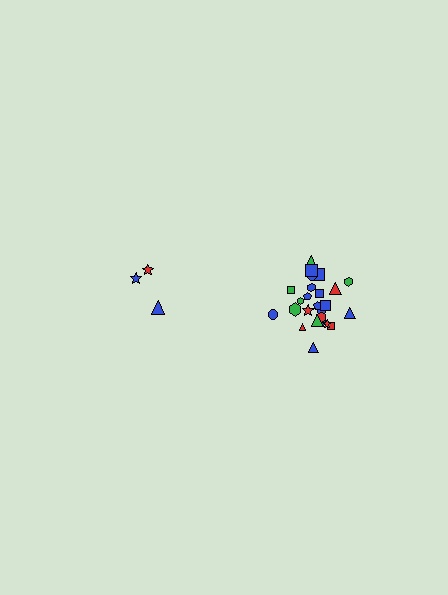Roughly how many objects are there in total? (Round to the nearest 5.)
Roughly 30 objects in total.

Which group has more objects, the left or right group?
The right group.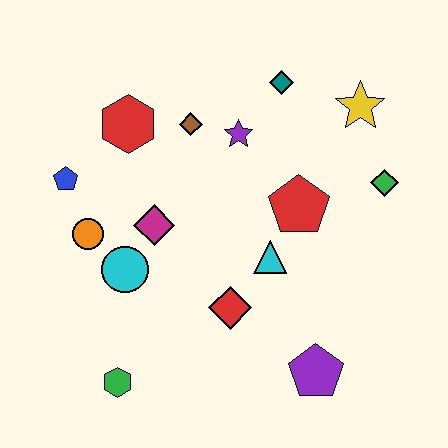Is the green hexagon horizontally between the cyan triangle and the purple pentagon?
No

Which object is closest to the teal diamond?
The purple star is closest to the teal diamond.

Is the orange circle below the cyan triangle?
No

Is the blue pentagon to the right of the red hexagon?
No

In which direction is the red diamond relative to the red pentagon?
The red diamond is below the red pentagon.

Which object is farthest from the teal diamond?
The green hexagon is farthest from the teal diamond.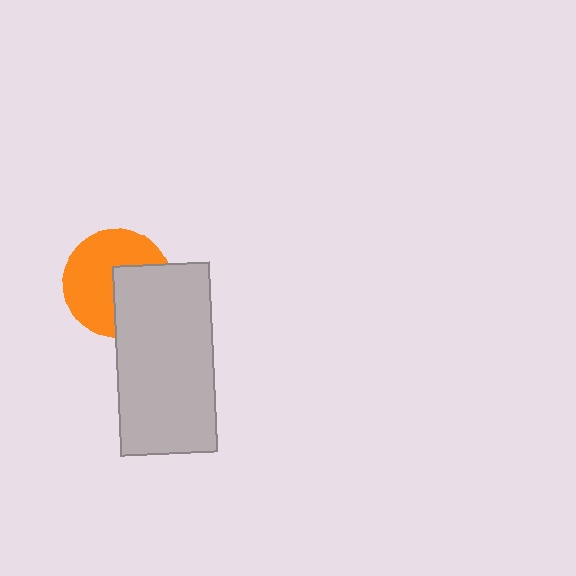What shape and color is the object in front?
The object in front is a light gray rectangle.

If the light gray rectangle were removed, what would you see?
You would see the complete orange circle.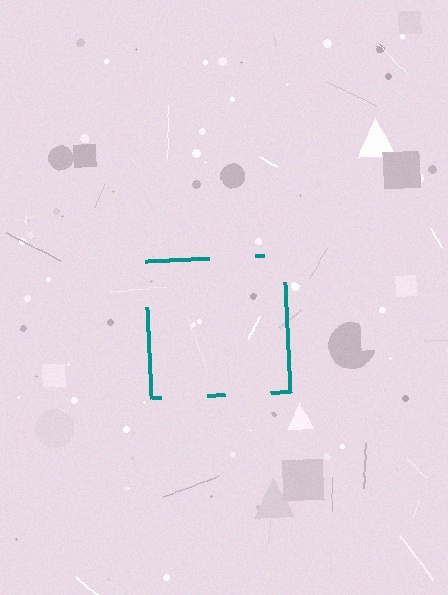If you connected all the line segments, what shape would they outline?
They would outline a square.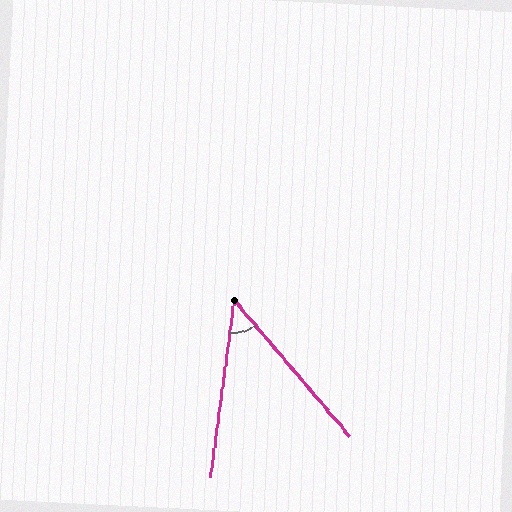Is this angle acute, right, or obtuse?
It is acute.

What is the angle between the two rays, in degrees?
Approximately 48 degrees.